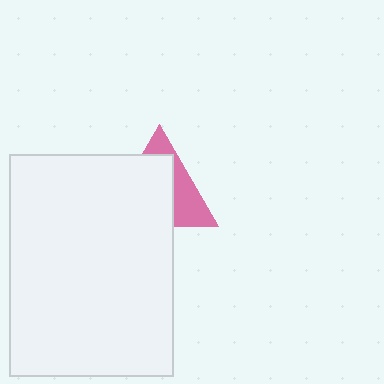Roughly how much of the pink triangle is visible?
A small part of it is visible (roughly 38%).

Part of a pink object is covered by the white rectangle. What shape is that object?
It is a triangle.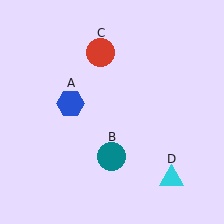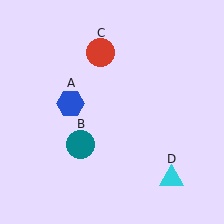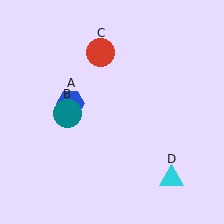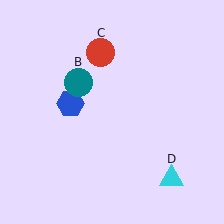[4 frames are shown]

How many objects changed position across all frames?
1 object changed position: teal circle (object B).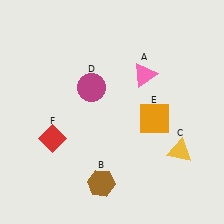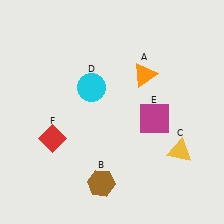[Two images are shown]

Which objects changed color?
A changed from pink to orange. D changed from magenta to cyan. E changed from orange to magenta.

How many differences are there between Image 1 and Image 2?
There are 3 differences between the two images.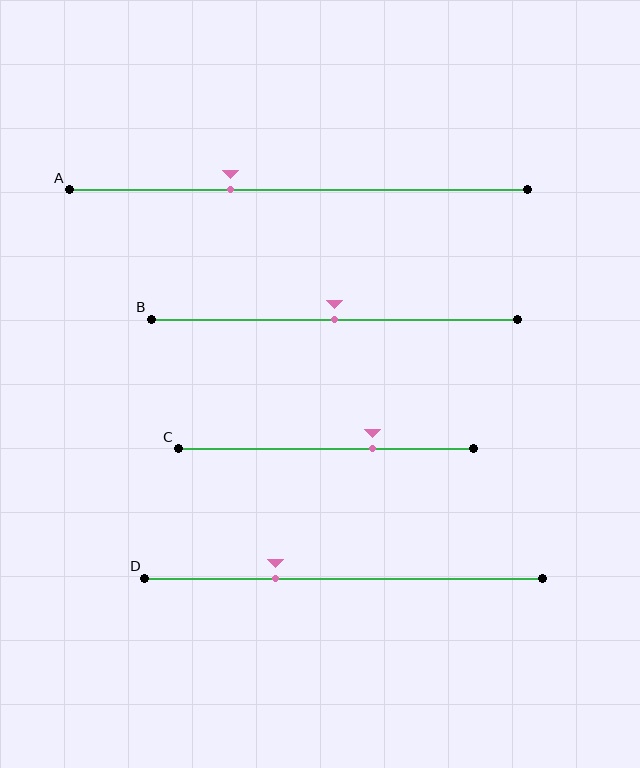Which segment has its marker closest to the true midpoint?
Segment B has its marker closest to the true midpoint.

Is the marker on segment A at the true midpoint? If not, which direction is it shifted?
No, the marker on segment A is shifted to the left by about 15% of the segment length.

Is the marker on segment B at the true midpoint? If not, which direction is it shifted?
Yes, the marker on segment B is at the true midpoint.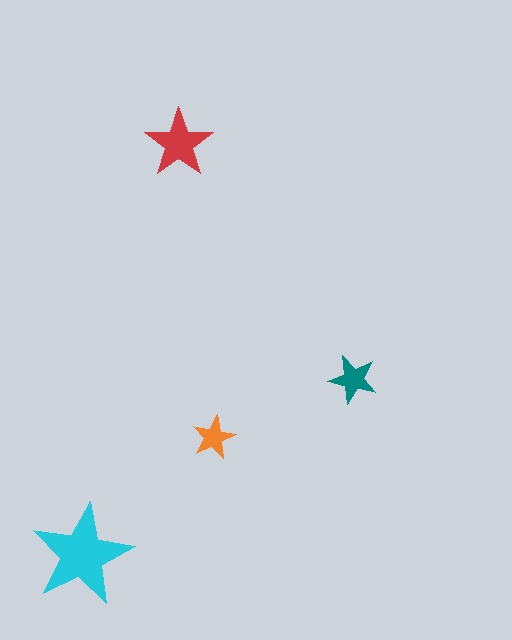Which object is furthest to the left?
The cyan star is leftmost.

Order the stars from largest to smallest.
the cyan one, the red one, the teal one, the orange one.